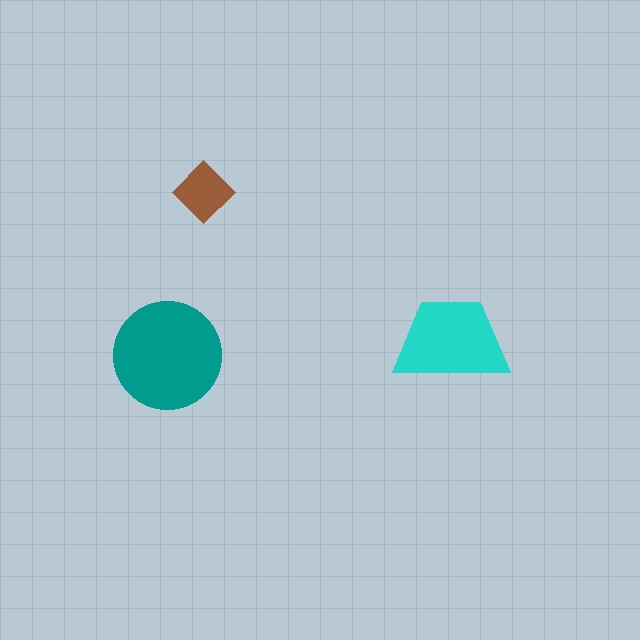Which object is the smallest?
The brown diamond.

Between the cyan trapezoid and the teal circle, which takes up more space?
The teal circle.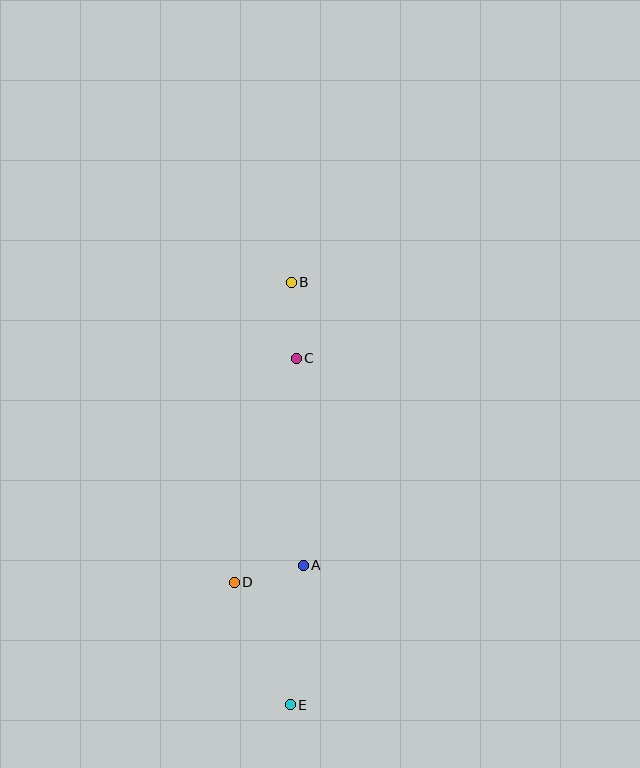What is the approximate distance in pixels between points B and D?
The distance between B and D is approximately 305 pixels.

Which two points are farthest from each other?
Points B and E are farthest from each other.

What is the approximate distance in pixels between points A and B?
The distance between A and B is approximately 283 pixels.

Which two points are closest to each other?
Points A and D are closest to each other.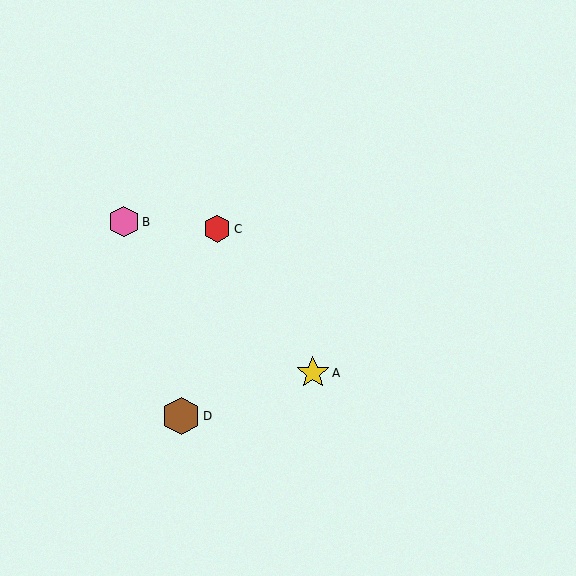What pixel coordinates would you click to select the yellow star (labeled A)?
Click at (313, 373) to select the yellow star A.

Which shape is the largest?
The brown hexagon (labeled D) is the largest.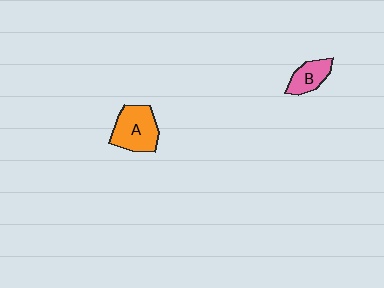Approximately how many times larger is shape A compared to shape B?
Approximately 1.7 times.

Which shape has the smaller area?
Shape B (pink).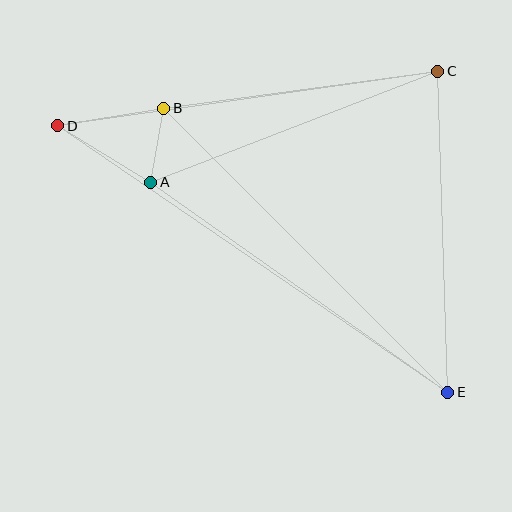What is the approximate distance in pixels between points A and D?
The distance between A and D is approximately 109 pixels.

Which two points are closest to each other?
Points A and B are closest to each other.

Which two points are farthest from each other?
Points D and E are farthest from each other.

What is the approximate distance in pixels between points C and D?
The distance between C and D is approximately 384 pixels.